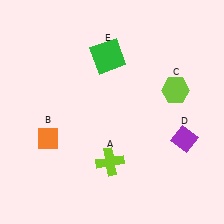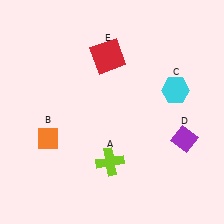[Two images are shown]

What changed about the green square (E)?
In Image 1, E is green. In Image 2, it changed to red.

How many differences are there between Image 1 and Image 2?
There are 2 differences between the two images.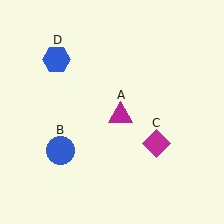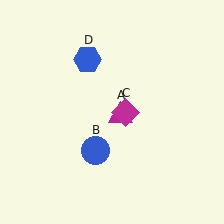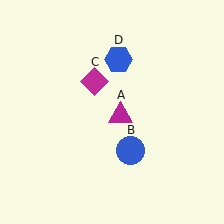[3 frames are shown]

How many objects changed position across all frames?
3 objects changed position: blue circle (object B), magenta diamond (object C), blue hexagon (object D).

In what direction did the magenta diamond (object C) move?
The magenta diamond (object C) moved up and to the left.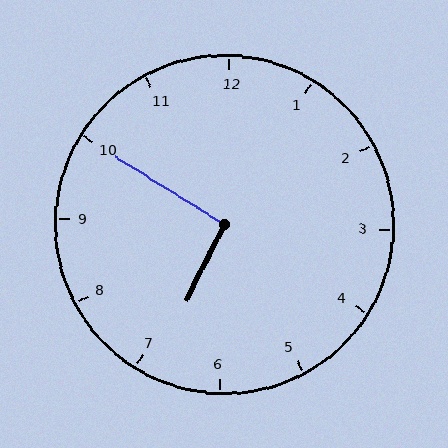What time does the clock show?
6:50.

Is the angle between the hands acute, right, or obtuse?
It is right.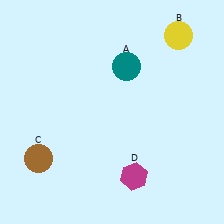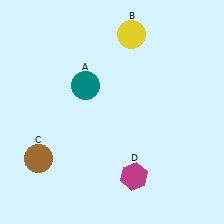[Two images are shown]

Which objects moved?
The objects that moved are: the teal circle (A), the yellow circle (B).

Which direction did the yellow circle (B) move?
The yellow circle (B) moved left.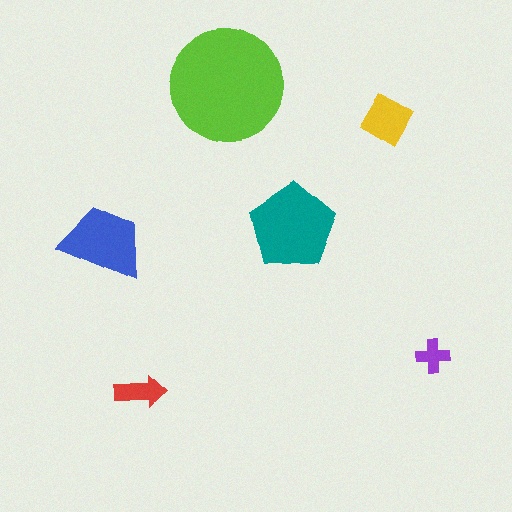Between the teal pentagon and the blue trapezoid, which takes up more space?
The teal pentagon.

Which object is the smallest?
The purple cross.